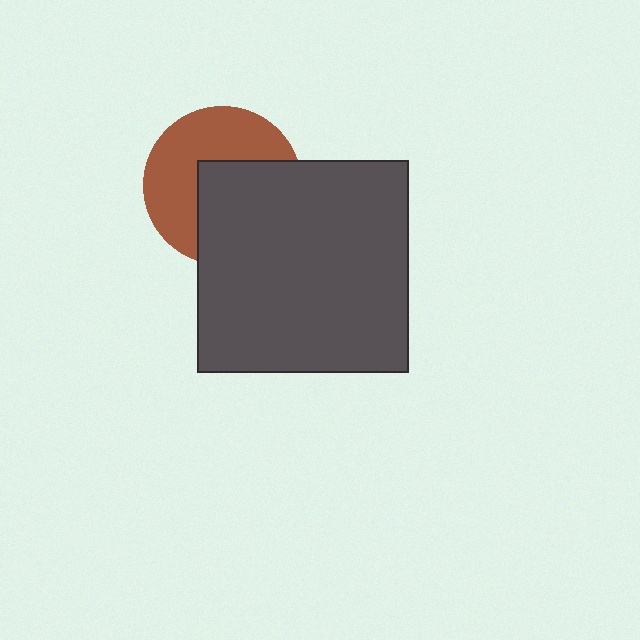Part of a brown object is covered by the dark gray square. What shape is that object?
It is a circle.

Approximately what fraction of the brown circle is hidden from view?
Roughly 48% of the brown circle is hidden behind the dark gray square.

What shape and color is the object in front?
The object in front is a dark gray square.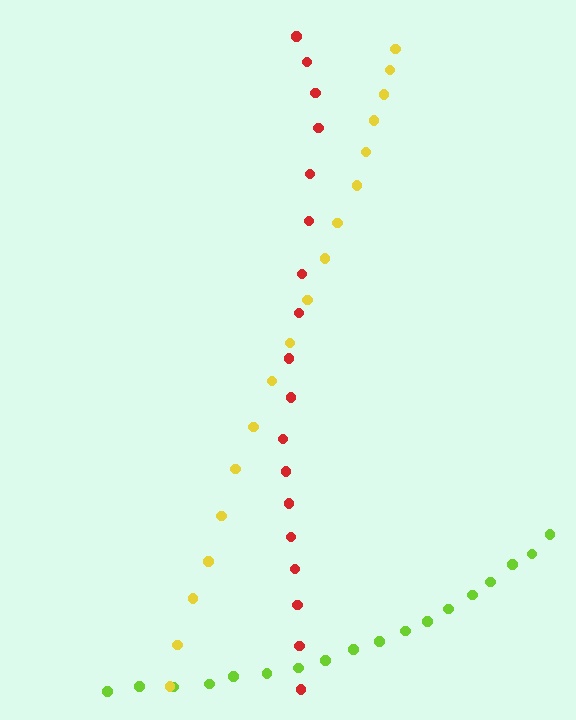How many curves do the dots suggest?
There are 3 distinct paths.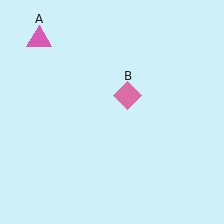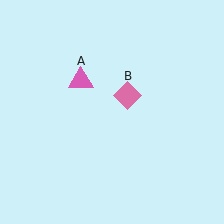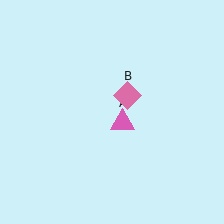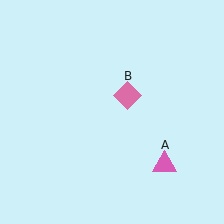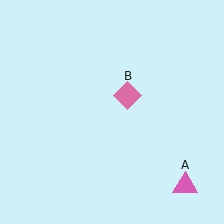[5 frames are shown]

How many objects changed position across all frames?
1 object changed position: pink triangle (object A).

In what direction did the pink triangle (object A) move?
The pink triangle (object A) moved down and to the right.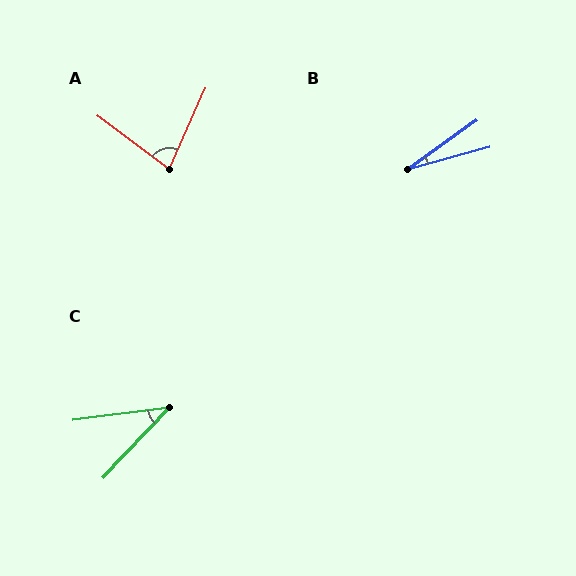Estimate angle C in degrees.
Approximately 39 degrees.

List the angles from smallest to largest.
B (20°), C (39°), A (78°).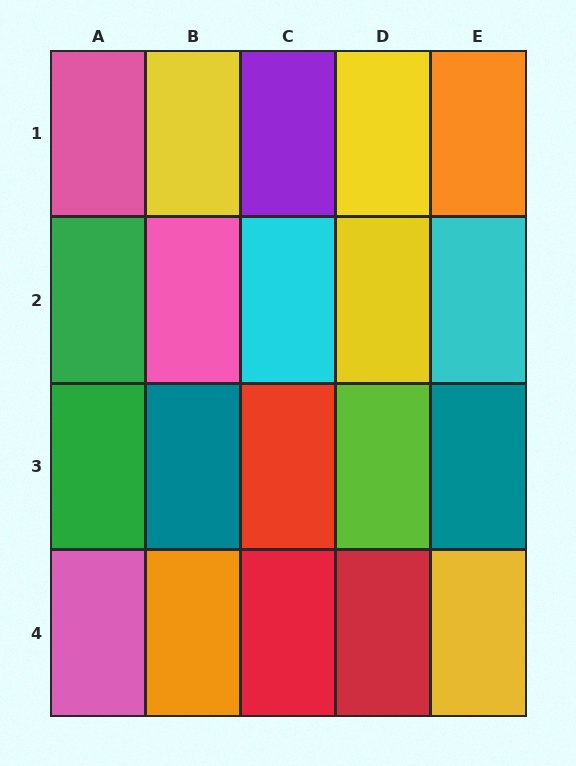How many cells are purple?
1 cell is purple.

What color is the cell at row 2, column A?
Green.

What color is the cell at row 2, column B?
Pink.